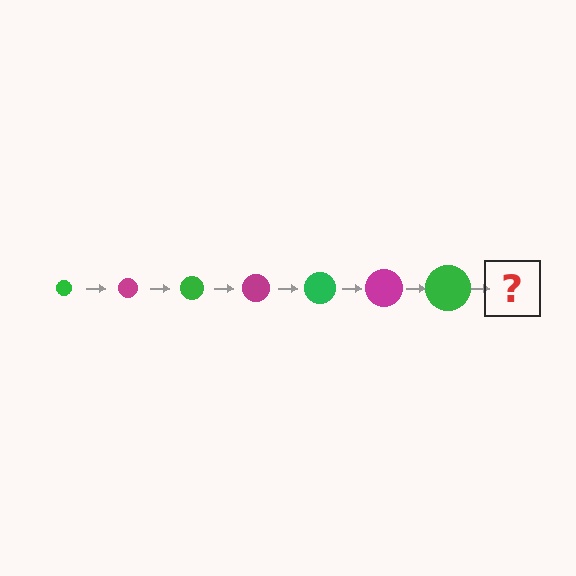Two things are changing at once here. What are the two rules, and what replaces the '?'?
The two rules are that the circle grows larger each step and the color cycles through green and magenta. The '?' should be a magenta circle, larger than the previous one.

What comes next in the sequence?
The next element should be a magenta circle, larger than the previous one.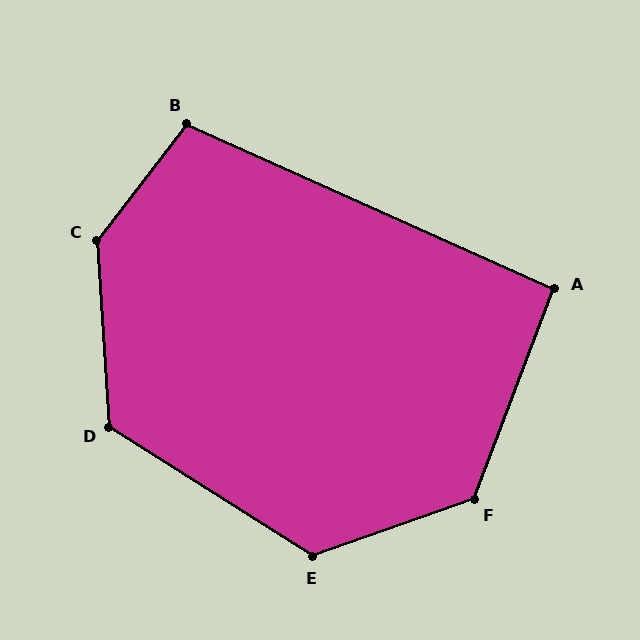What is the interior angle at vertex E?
Approximately 128 degrees (obtuse).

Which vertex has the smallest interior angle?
A, at approximately 93 degrees.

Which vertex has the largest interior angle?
C, at approximately 139 degrees.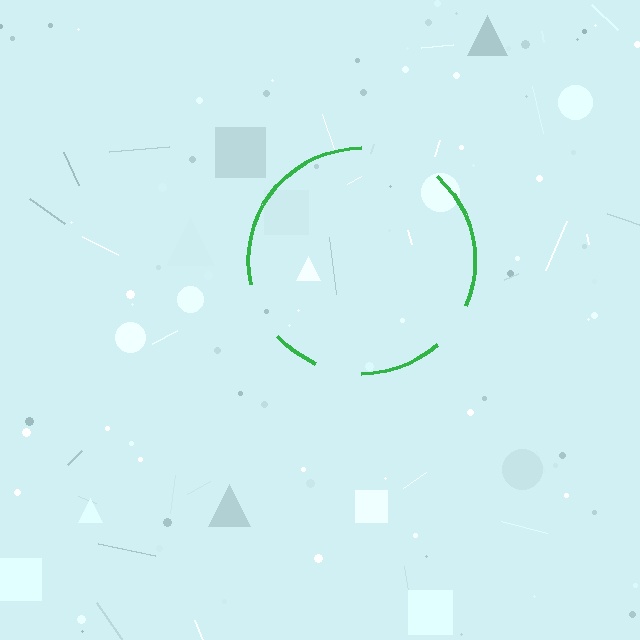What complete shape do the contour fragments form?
The contour fragments form a circle.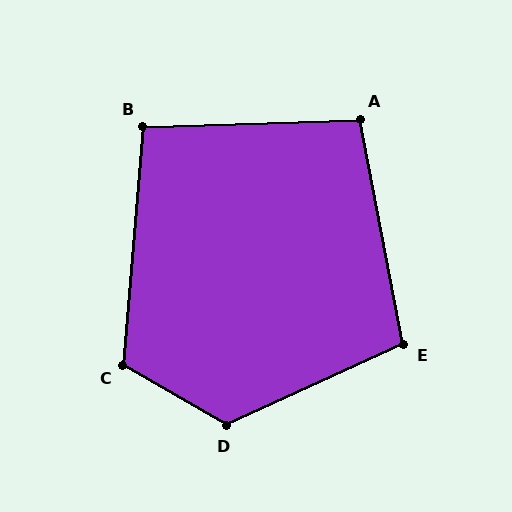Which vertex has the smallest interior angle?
B, at approximately 97 degrees.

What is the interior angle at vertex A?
Approximately 99 degrees (obtuse).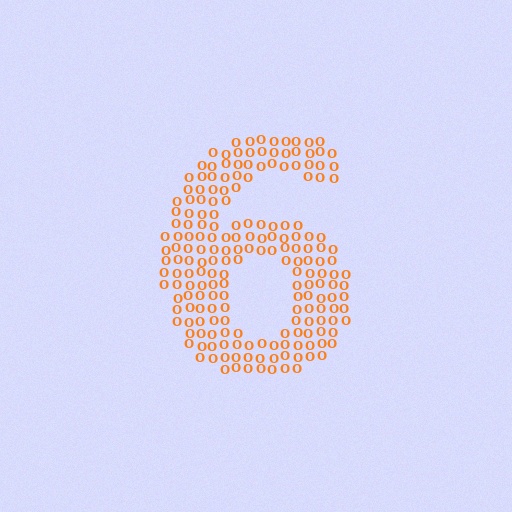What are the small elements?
The small elements are letter O's.